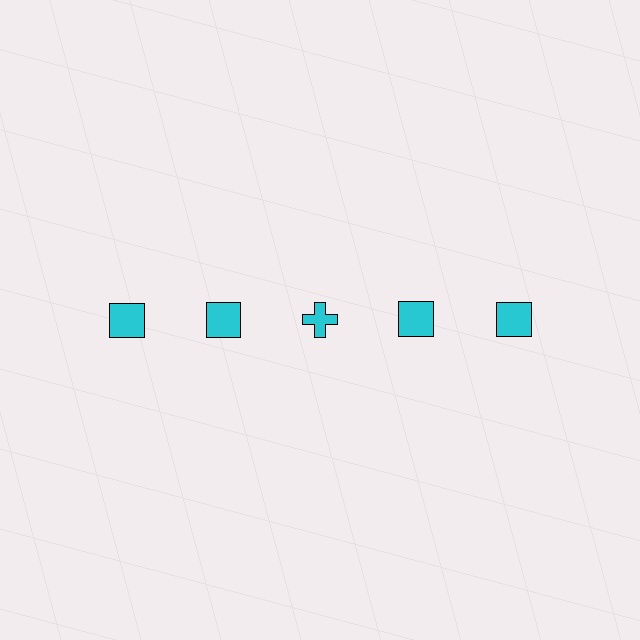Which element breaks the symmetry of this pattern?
The cyan cross in the top row, center column breaks the symmetry. All other shapes are cyan squares.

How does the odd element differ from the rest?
It has a different shape: cross instead of square.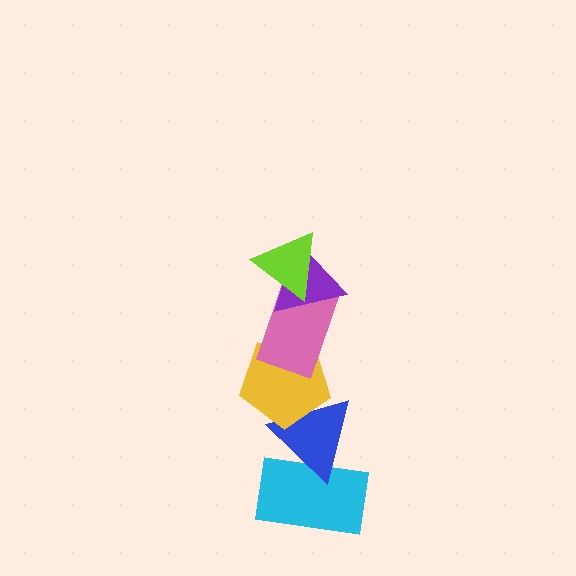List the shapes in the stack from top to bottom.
From top to bottom: the lime triangle, the purple triangle, the pink rectangle, the yellow pentagon, the blue triangle, the cyan rectangle.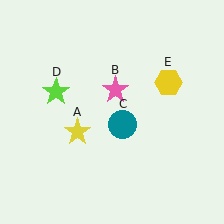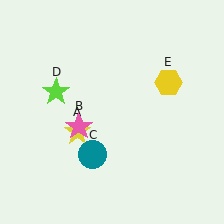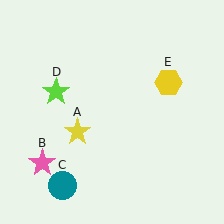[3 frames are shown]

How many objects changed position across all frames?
2 objects changed position: pink star (object B), teal circle (object C).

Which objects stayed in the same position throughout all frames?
Yellow star (object A) and lime star (object D) and yellow hexagon (object E) remained stationary.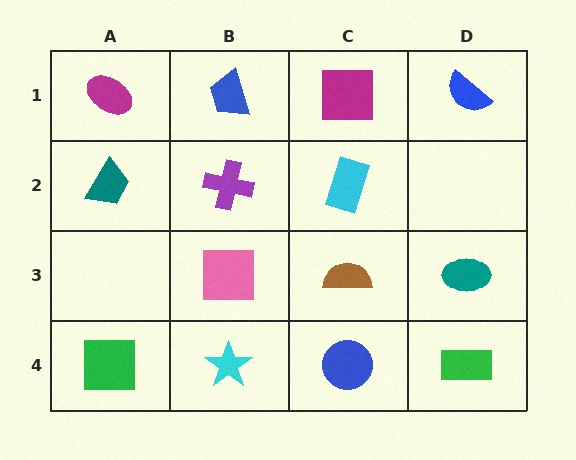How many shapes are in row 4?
4 shapes.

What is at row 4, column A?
A green square.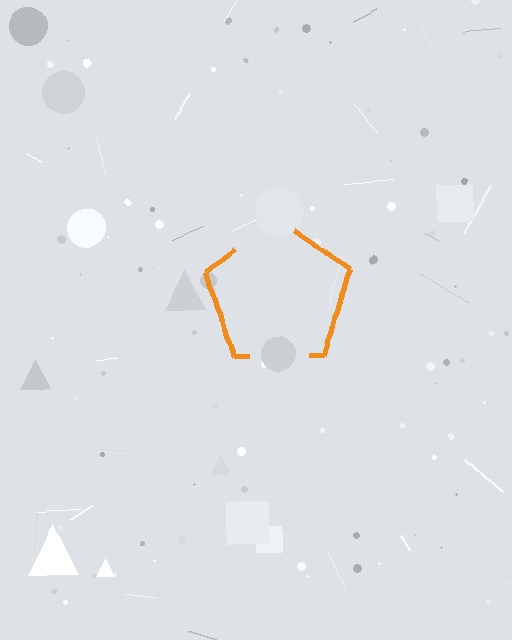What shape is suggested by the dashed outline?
The dashed outline suggests a pentagon.